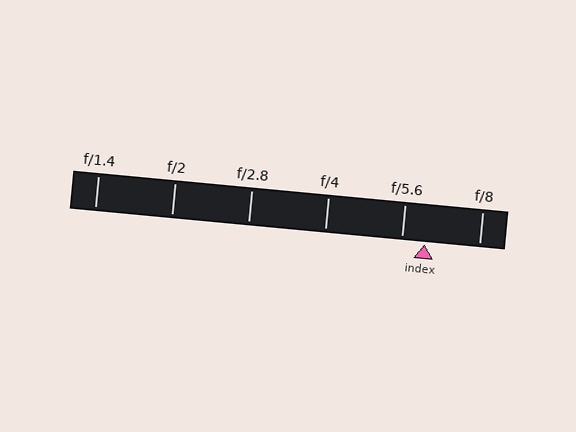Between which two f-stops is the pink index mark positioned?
The index mark is between f/5.6 and f/8.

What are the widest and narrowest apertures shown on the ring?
The widest aperture shown is f/1.4 and the narrowest is f/8.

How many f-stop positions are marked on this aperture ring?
There are 6 f-stop positions marked.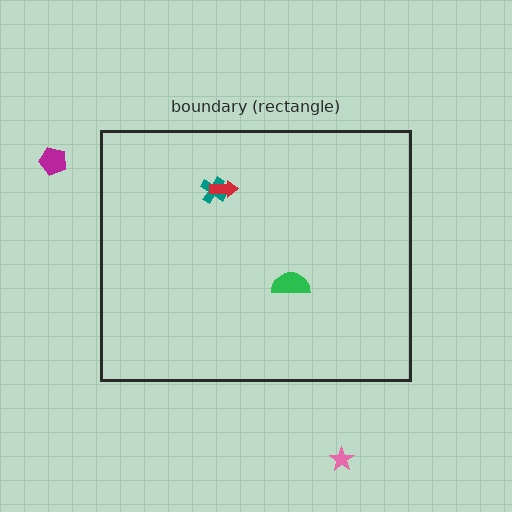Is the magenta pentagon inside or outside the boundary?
Outside.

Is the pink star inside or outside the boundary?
Outside.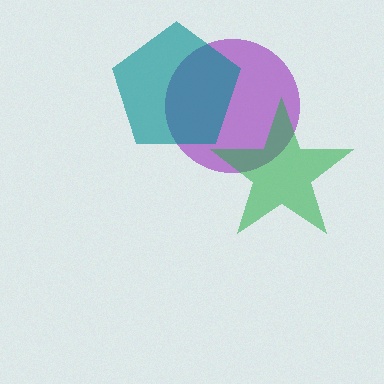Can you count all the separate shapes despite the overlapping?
Yes, there are 3 separate shapes.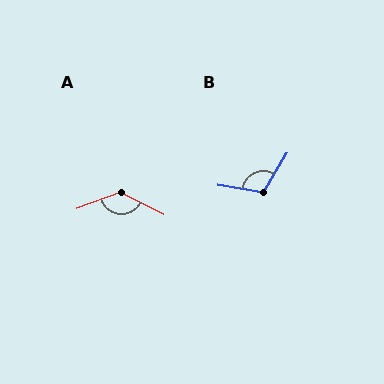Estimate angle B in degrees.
Approximately 112 degrees.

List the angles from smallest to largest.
B (112°), A (133°).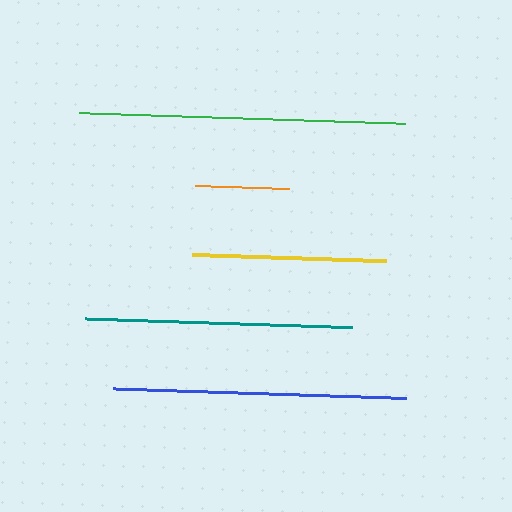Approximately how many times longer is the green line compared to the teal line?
The green line is approximately 1.2 times the length of the teal line.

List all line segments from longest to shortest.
From longest to shortest: green, blue, teal, yellow, orange.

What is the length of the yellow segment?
The yellow segment is approximately 194 pixels long.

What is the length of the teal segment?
The teal segment is approximately 267 pixels long.